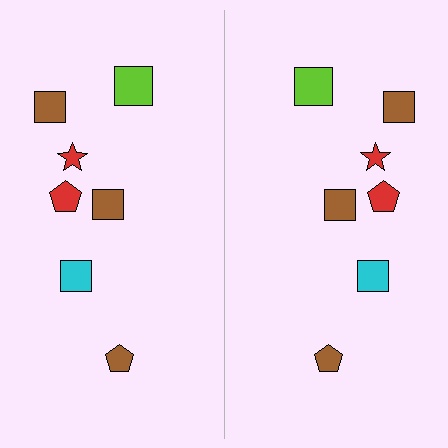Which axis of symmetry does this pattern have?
The pattern has a vertical axis of symmetry running through the center of the image.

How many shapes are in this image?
There are 14 shapes in this image.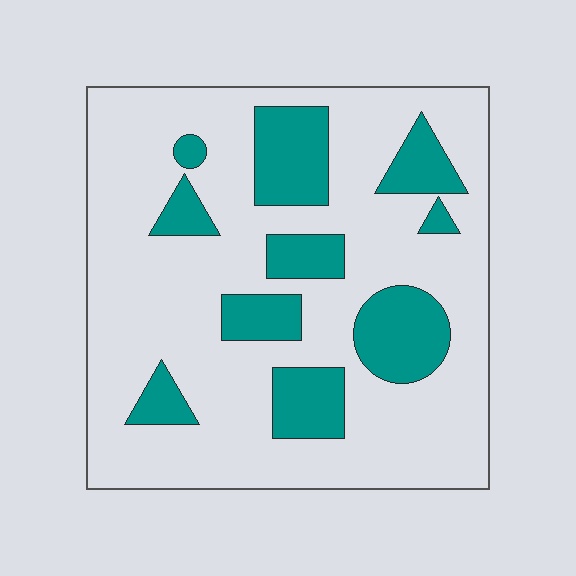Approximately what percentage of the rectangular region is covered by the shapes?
Approximately 25%.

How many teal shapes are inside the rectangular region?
10.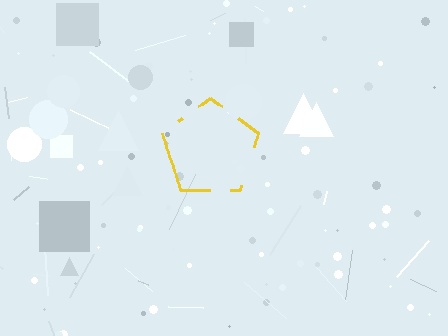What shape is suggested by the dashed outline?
The dashed outline suggests a pentagon.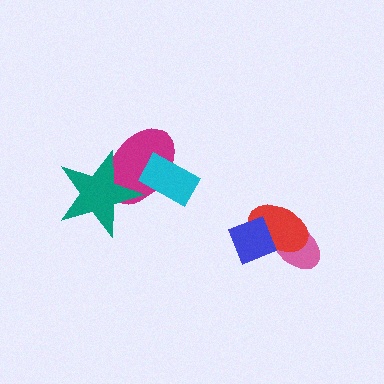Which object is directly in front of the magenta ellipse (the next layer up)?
The teal star is directly in front of the magenta ellipse.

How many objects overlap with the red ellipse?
2 objects overlap with the red ellipse.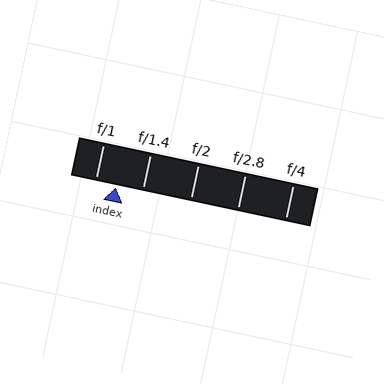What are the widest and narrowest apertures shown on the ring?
The widest aperture shown is f/1 and the narrowest is f/4.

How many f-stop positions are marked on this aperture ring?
There are 5 f-stop positions marked.